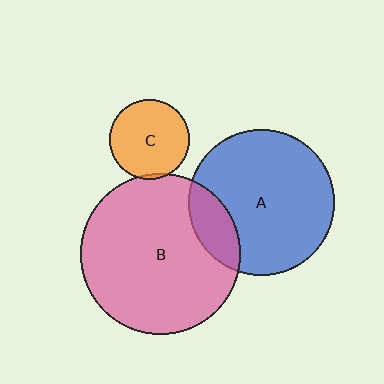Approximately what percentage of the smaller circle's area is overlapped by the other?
Approximately 5%.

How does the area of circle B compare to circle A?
Approximately 1.2 times.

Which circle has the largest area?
Circle B (pink).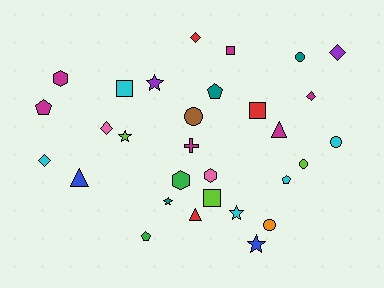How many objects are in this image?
There are 30 objects.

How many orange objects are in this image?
There is 1 orange object.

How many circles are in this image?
There are 5 circles.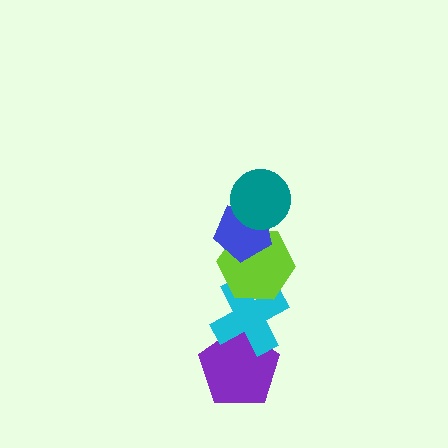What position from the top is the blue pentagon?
The blue pentagon is 2nd from the top.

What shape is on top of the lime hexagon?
The blue pentagon is on top of the lime hexagon.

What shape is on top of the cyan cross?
The lime hexagon is on top of the cyan cross.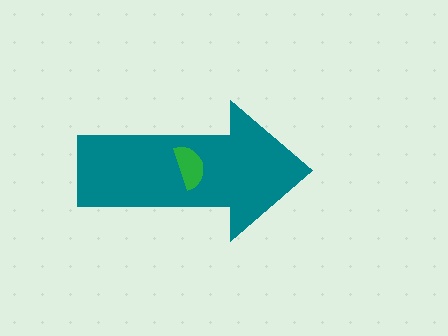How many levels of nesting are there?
2.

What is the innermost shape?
The green semicircle.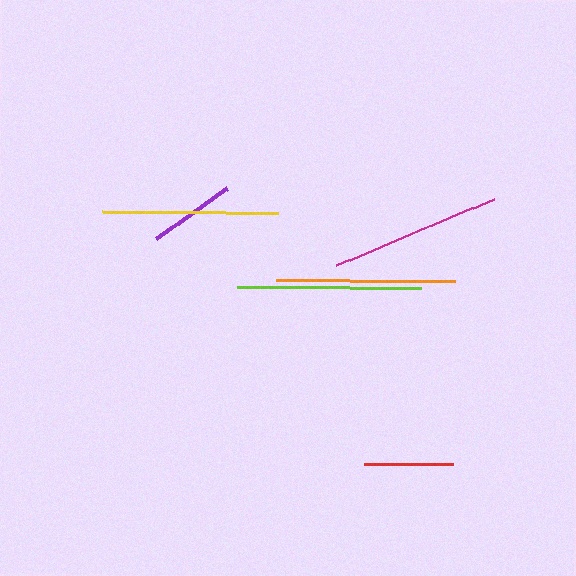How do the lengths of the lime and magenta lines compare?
The lime and magenta lines are approximately the same length.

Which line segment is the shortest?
The purple line is the shortest at approximately 87 pixels.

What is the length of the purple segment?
The purple segment is approximately 87 pixels long.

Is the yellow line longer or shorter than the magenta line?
The yellow line is longer than the magenta line.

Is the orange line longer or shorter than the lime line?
The lime line is longer than the orange line.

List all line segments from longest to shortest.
From longest to shortest: lime, orange, yellow, magenta, red, purple.